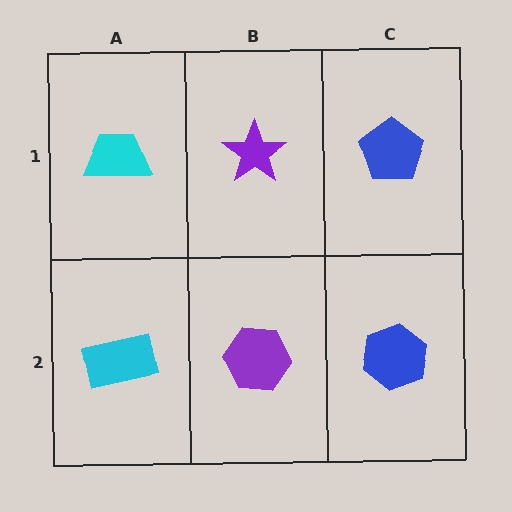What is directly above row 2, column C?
A blue pentagon.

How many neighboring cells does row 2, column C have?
2.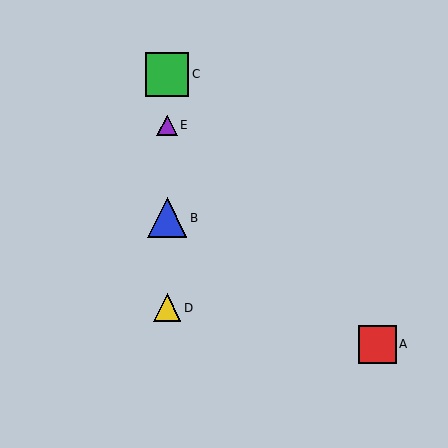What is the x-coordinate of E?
Object E is at x≈167.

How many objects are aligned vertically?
4 objects (B, C, D, E) are aligned vertically.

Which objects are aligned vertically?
Objects B, C, D, E are aligned vertically.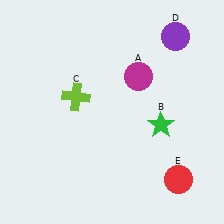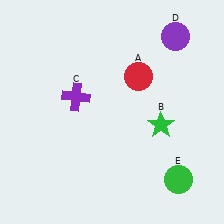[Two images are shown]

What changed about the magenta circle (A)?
In Image 1, A is magenta. In Image 2, it changed to red.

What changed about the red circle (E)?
In Image 1, E is red. In Image 2, it changed to green.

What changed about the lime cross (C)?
In Image 1, C is lime. In Image 2, it changed to purple.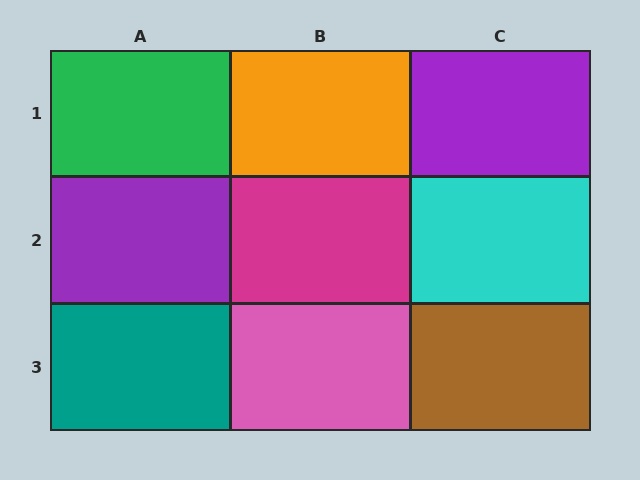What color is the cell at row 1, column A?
Green.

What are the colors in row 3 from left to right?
Teal, pink, brown.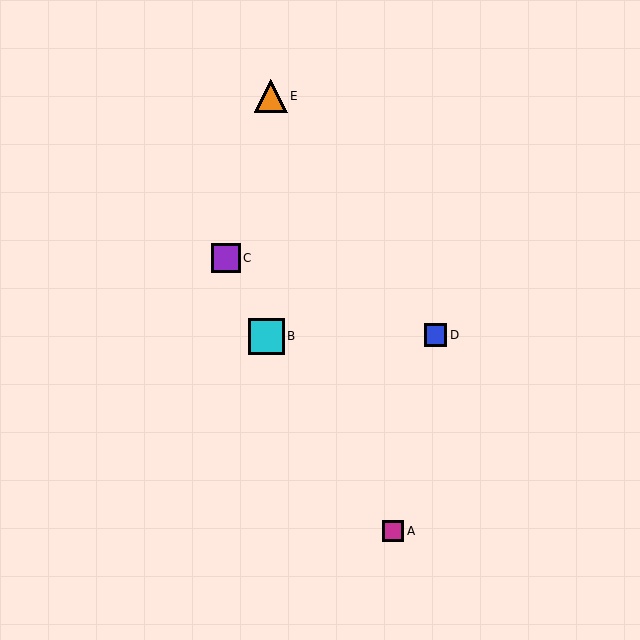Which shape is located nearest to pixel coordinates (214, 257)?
The purple square (labeled C) at (226, 258) is nearest to that location.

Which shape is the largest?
The cyan square (labeled B) is the largest.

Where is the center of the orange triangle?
The center of the orange triangle is at (271, 96).